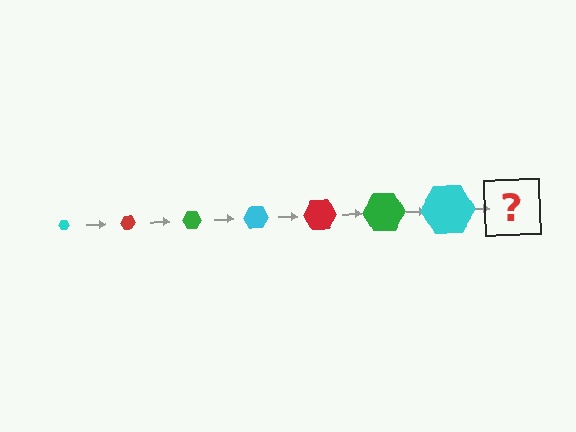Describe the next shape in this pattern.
It should be a red hexagon, larger than the previous one.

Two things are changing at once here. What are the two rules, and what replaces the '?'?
The two rules are that the hexagon grows larger each step and the color cycles through cyan, red, and green. The '?' should be a red hexagon, larger than the previous one.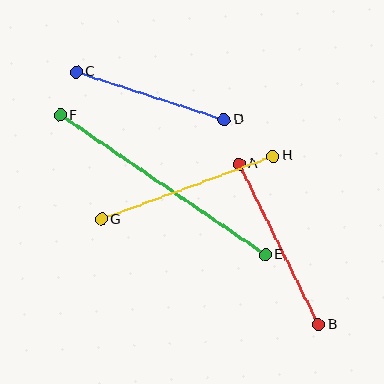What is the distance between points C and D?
The distance is approximately 156 pixels.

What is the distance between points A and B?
The distance is approximately 180 pixels.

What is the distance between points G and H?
The distance is approximately 183 pixels.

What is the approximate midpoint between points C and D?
The midpoint is at approximately (150, 96) pixels.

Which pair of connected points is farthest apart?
Points E and F are farthest apart.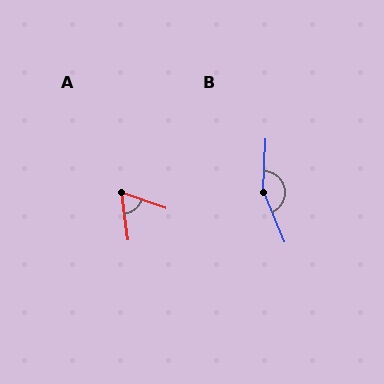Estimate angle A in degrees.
Approximately 62 degrees.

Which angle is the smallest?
A, at approximately 62 degrees.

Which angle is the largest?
B, at approximately 154 degrees.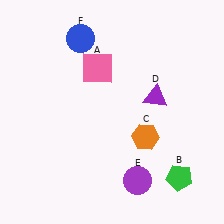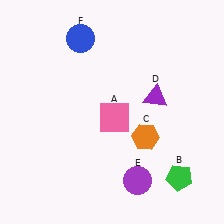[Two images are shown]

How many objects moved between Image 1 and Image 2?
1 object moved between the two images.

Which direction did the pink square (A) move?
The pink square (A) moved down.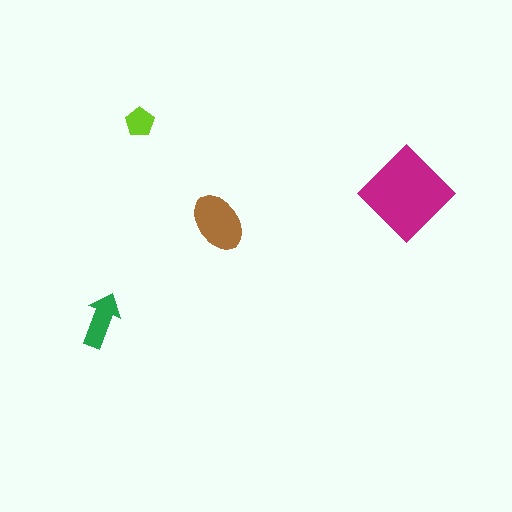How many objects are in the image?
There are 4 objects in the image.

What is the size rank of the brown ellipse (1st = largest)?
2nd.